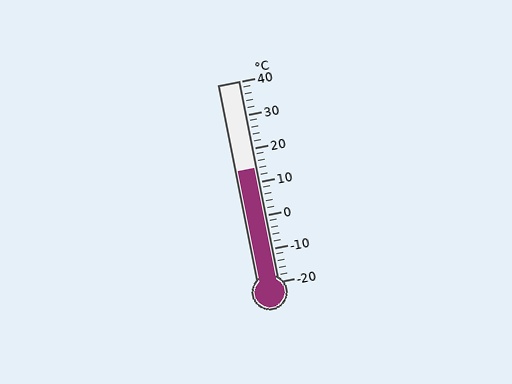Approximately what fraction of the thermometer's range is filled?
The thermometer is filled to approximately 55% of its range.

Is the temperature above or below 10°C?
The temperature is above 10°C.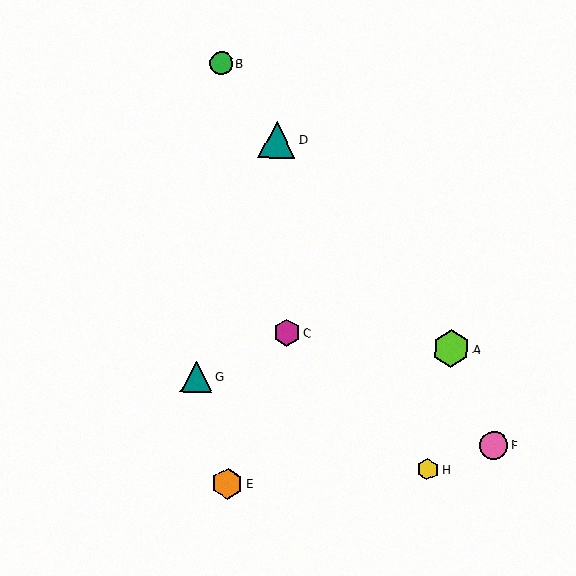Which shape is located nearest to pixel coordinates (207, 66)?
The green circle (labeled B) at (221, 63) is nearest to that location.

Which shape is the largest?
The lime hexagon (labeled A) is the largest.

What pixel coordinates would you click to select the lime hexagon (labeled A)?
Click at (451, 348) to select the lime hexagon A.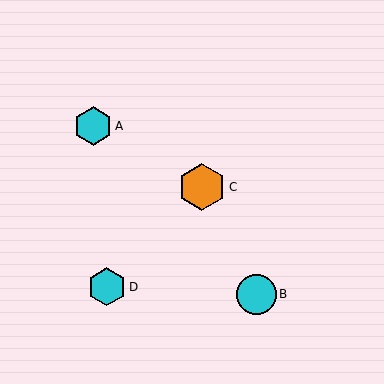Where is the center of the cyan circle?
The center of the cyan circle is at (257, 294).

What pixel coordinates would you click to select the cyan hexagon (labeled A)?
Click at (93, 126) to select the cyan hexagon A.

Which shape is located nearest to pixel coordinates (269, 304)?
The cyan circle (labeled B) at (257, 294) is nearest to that location.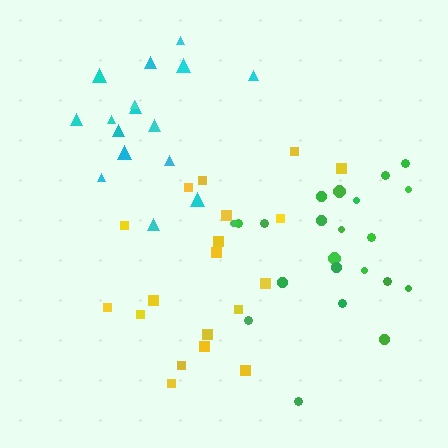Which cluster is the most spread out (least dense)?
Green.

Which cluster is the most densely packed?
Cyan.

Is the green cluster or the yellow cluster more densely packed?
Yellow.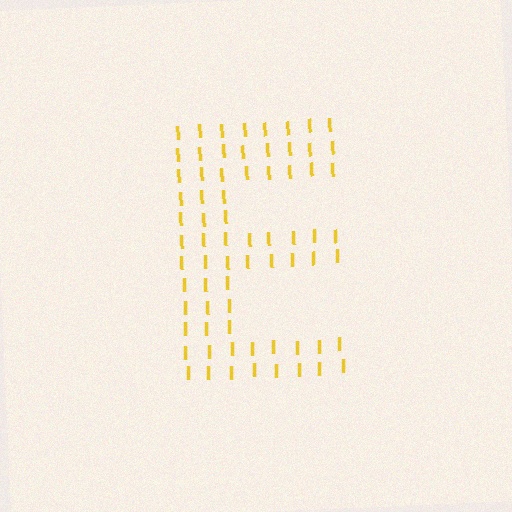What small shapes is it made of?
It is made of small letter I's.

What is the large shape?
The large shape is the letter E.